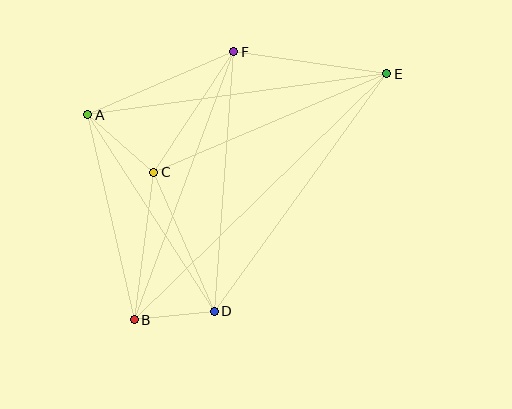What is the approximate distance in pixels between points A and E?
The distance between A and E is approximately 302 pixels.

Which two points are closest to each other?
Points B and D are closest to each other.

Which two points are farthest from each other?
Points B and E are farthest from each other.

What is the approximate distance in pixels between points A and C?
The distance between A and C is approximately 87 pixels.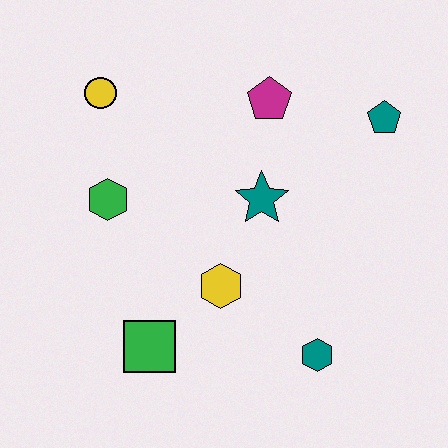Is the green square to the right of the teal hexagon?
No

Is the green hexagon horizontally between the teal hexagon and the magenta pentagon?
No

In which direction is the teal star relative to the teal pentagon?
The teal star is to the left of the teal pentagon.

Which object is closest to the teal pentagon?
The magenta pentagon is closest to the teal pentagon.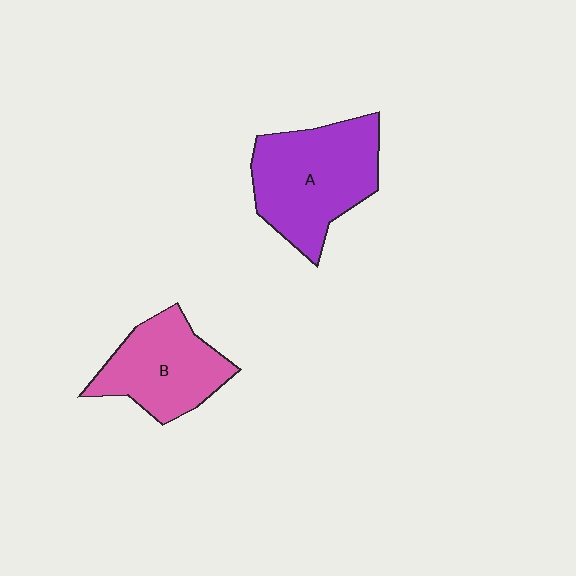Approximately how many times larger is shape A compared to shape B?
Approximately 1.3 times.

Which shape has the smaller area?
Shape B (pink).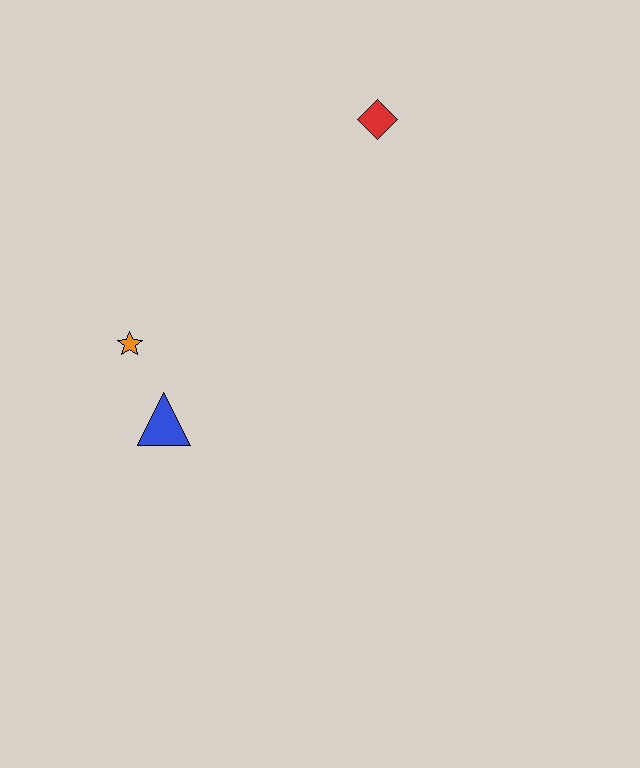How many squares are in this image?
There are no squares.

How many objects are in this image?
There are 3 objects.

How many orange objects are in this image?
There is 1 orange object.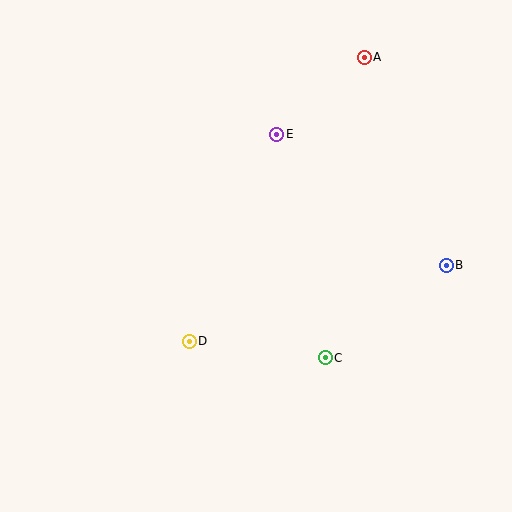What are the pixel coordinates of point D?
Point D is at (189, 341).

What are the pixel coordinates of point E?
Point E is at (277, 134).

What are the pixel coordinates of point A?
Point A is at (364, 57).